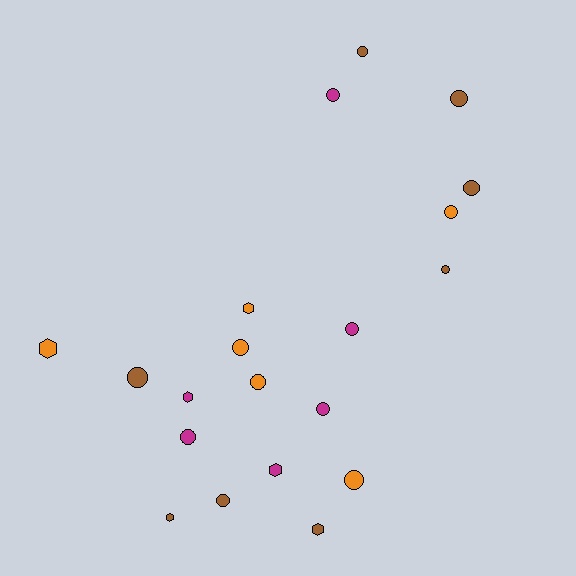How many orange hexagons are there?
There are 2 orange hexagons.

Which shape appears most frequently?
Circle, with 14 objects.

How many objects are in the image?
There are 20 objects.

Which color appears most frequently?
Brown, with 8 objects.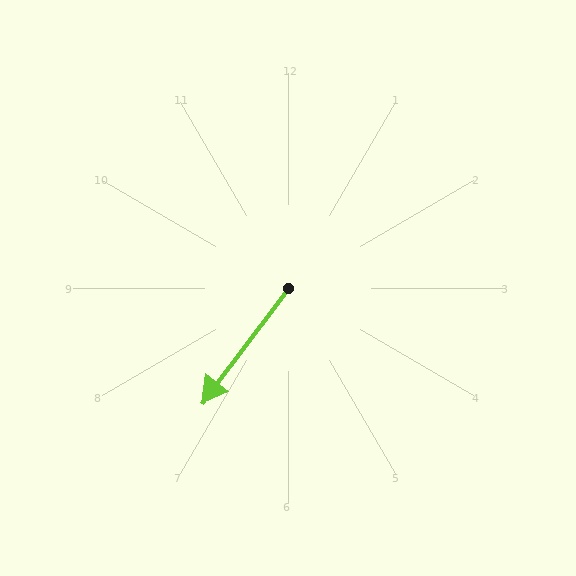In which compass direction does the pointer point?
Southwest.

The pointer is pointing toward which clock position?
Roughly 7 o'clock.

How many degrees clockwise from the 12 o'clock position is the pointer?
Approximately 217 degrees.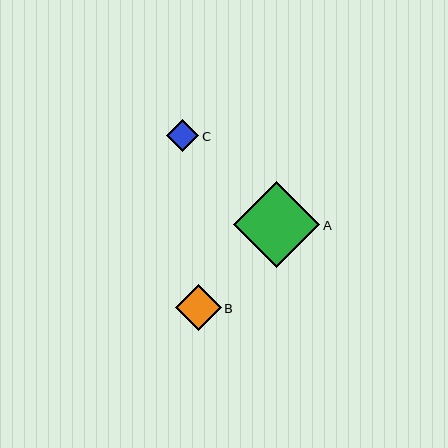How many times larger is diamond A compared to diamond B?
Diamond A is approximately 1.9 times the size of diamond B.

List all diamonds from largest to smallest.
From largest to smallest: A, B, C.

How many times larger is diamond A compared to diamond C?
Diamond A is approximately 2.7 times the size of diamond C.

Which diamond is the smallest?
Diamond C is the smallest with a size of approximately 32 pixels.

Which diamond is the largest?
Diamond A is the largest with a size of approximately 87 pixels.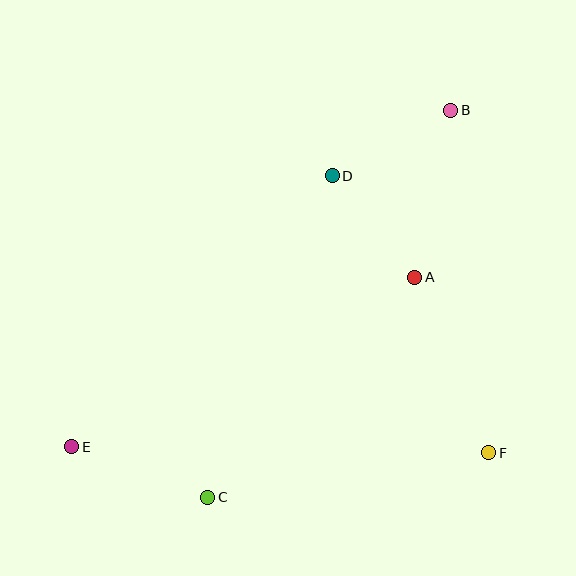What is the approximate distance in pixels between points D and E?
The distance between D and E is approximately 376 pixels.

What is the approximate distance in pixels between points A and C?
The distance between A and C is approximately 302 pixels.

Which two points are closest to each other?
Points A and D are closest to each other.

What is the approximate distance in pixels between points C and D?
The distance between C and D is approximately 345 pixels.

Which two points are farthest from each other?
Points B and E are farthest from each other.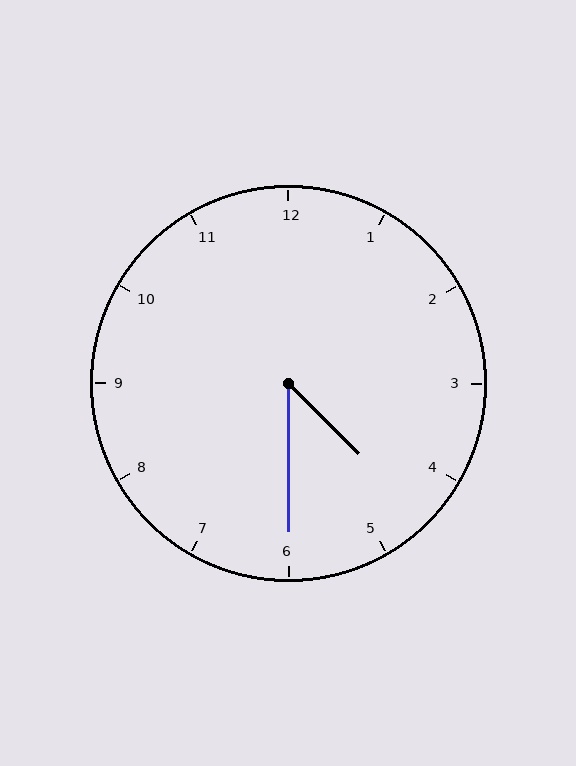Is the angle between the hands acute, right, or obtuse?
It is acute.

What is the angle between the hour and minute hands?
Approximately 45 degrees.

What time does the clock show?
4:30.